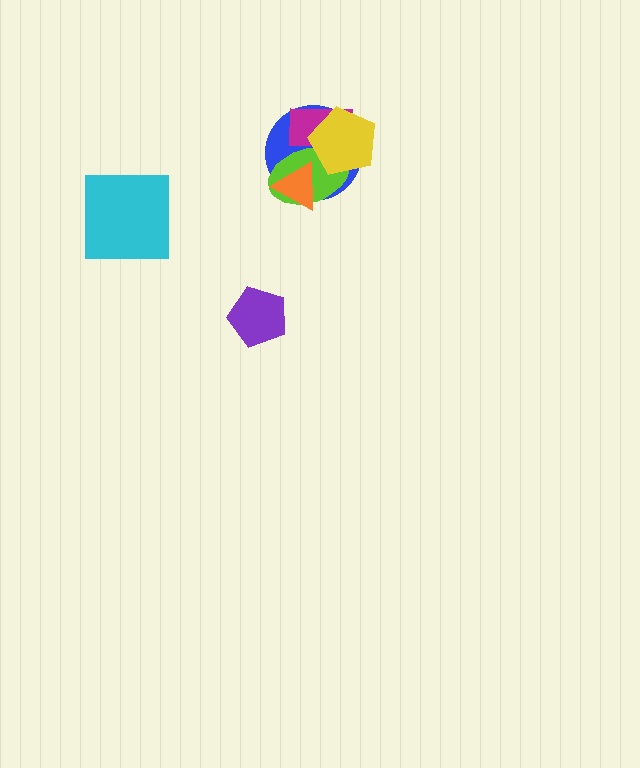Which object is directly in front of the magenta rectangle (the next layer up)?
The lime ellipse is directly in front of the magenta rectangle.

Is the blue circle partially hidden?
Yes, it is partially covered by another shape.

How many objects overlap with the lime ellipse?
4 objects overlap with the lime ellipse.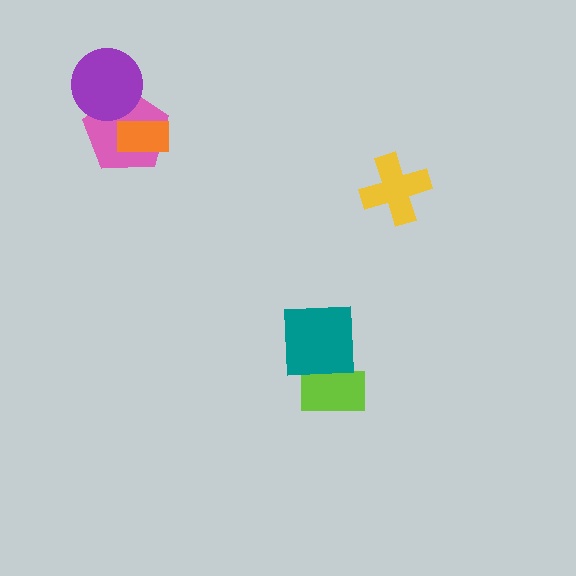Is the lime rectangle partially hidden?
Yes, it is partially covered by another shape.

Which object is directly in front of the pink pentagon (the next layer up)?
The orange rectangle is directly in front of the pink pentagon.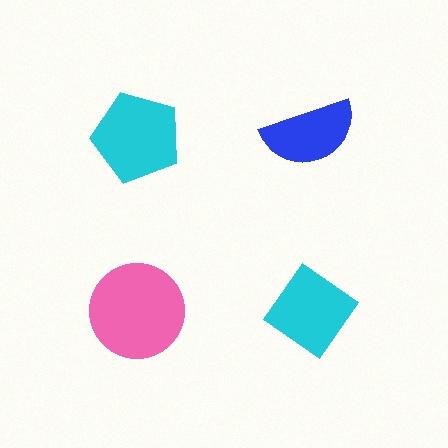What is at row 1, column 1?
A cyan pentagon.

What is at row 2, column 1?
A pink circle.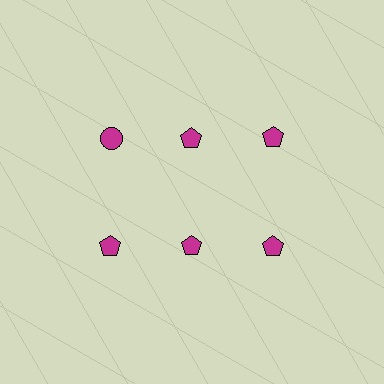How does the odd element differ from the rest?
It has a different shape: circle instead of pentagon.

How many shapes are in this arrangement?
There are 6 shapes arranged in a grid pattern.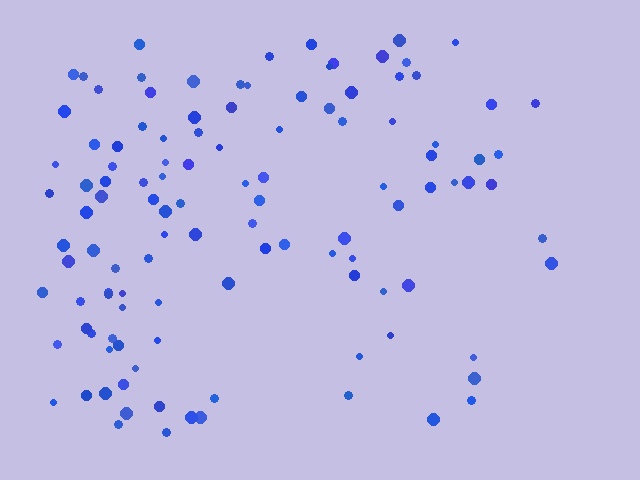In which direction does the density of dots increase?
From right to left, with the left side densest.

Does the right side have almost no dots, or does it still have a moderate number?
Still a moderate number, just noticeably fewer than the left.